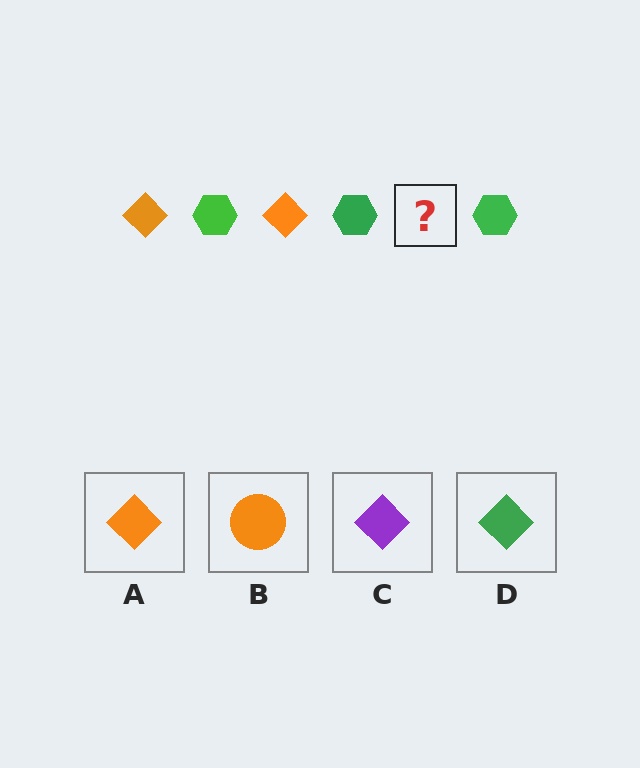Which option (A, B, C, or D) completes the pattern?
A.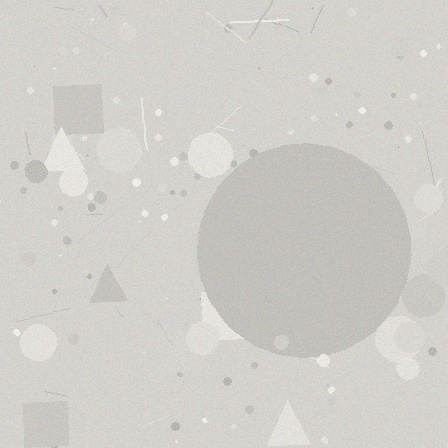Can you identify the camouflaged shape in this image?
The camouflaged shape is a circle.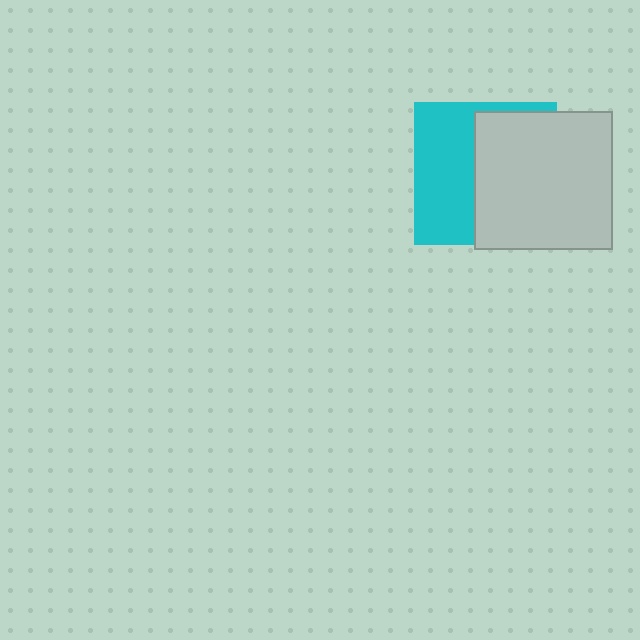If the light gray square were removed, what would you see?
You would see the complete cyan square.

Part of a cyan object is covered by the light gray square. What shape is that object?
It is a square.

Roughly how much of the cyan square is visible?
About half of it is visible (roughly 46%).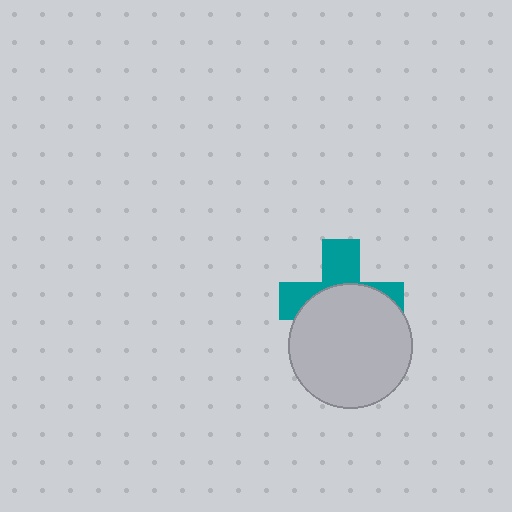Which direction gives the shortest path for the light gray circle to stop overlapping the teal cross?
Moving down gives the shortest separation.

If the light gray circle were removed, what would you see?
You would see the complete teal cross.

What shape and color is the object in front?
The object in front is a light gray circle.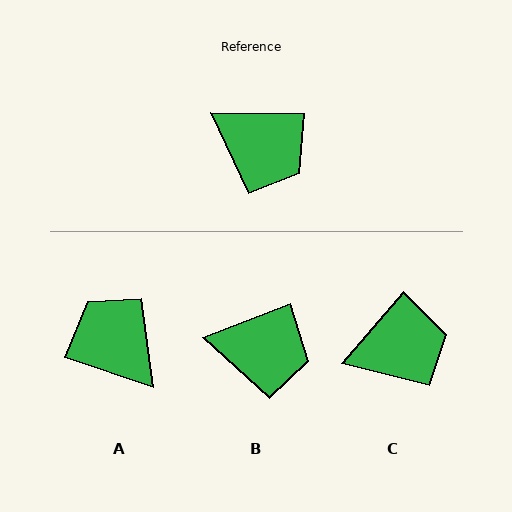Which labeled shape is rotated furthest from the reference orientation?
A, about 162 degrees away.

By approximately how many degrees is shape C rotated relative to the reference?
Approximately 50 degrees counter-clockwise.